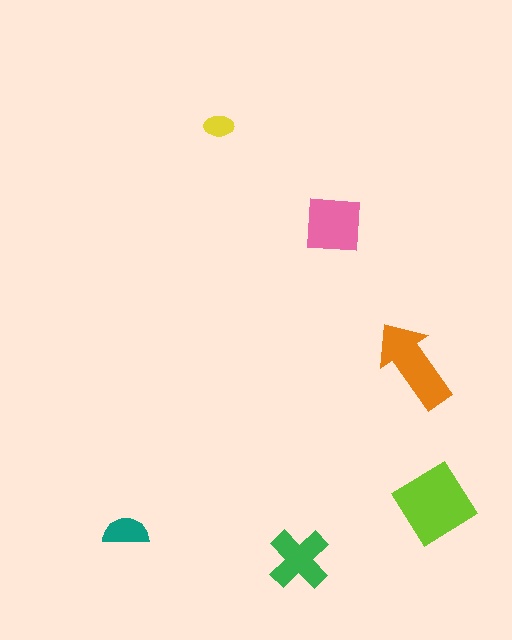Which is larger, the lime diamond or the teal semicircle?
The lime diamond.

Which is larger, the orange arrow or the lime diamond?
The lime diamond.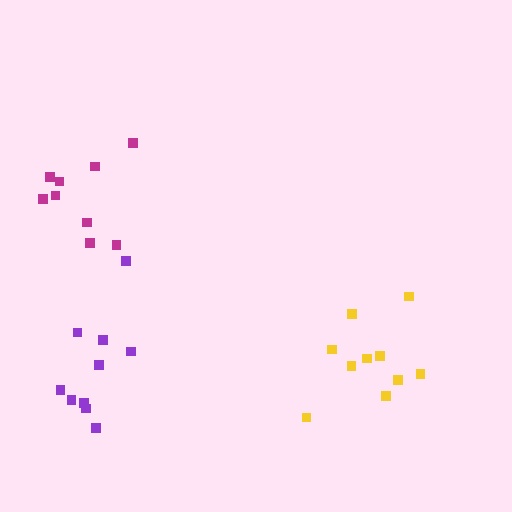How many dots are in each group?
Group 1: 10 dots, Group 2: 10 dots, Group 3: 9 dots (29 total).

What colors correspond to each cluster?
The clusters are colored: purple, yellow, magenta.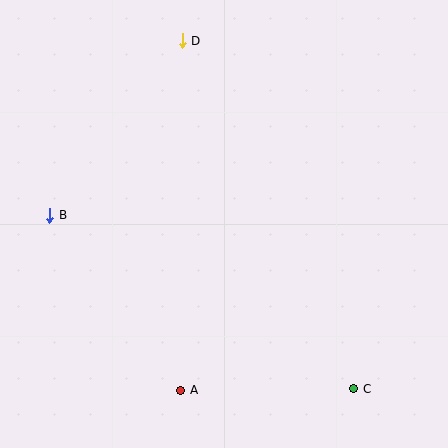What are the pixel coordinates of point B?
Point B is at (50, 215).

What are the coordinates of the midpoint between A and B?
The midpoint between A and B is at (115, 303).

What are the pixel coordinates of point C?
Point C is at (354, 389).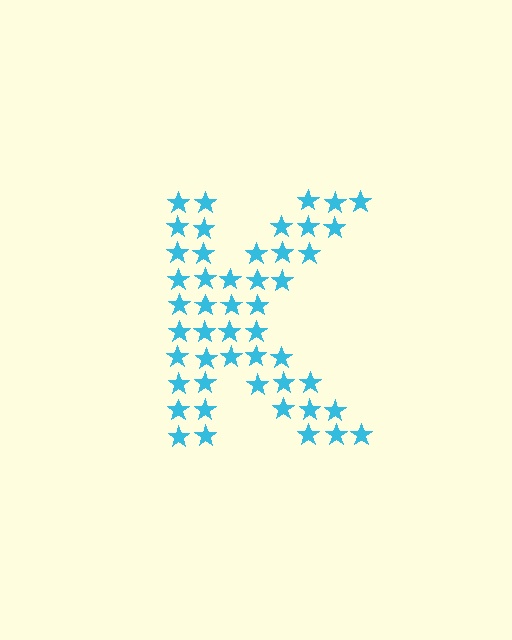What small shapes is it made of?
It is made of small stars.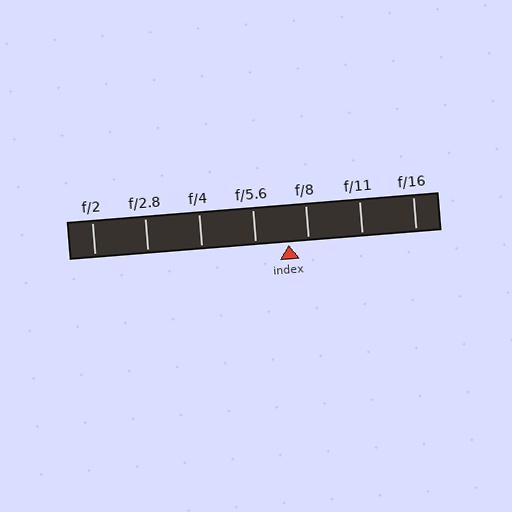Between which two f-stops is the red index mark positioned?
The index mark is between f/5.6 and f/8.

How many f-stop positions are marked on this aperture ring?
There are 7 f-stop positions marked.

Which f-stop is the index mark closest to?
The index mark is closest to f/8.